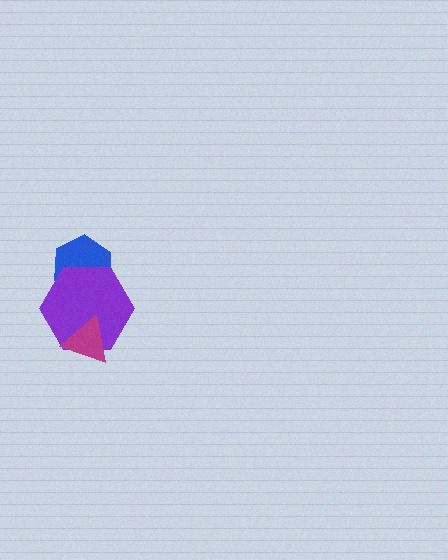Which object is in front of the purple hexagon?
The magenta triangle is in front of the purple hexagon.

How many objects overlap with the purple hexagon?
2 objects overlap with the purple hexagon.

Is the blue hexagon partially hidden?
Yes, it is partially covered by another shape.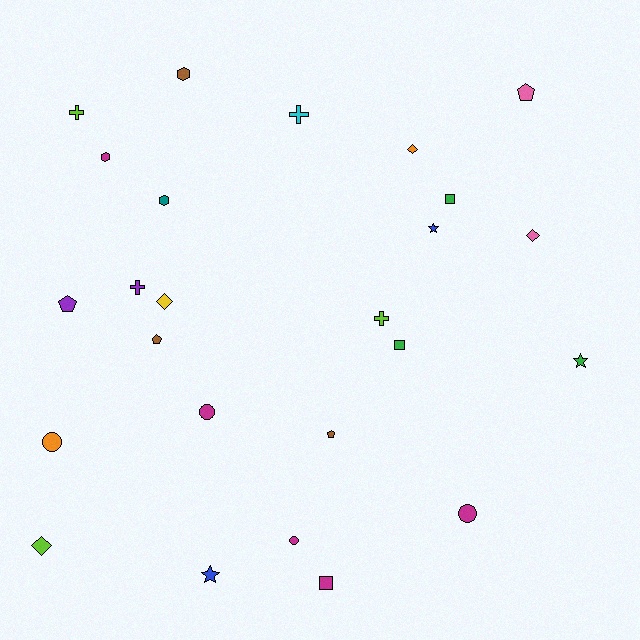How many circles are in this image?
There are 4 circles.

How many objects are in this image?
There are 25 objects.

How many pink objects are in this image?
There are 2 pink objects.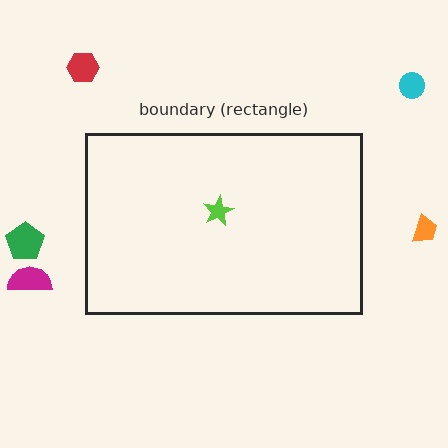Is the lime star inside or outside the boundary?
Inside.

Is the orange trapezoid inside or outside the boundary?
Outside.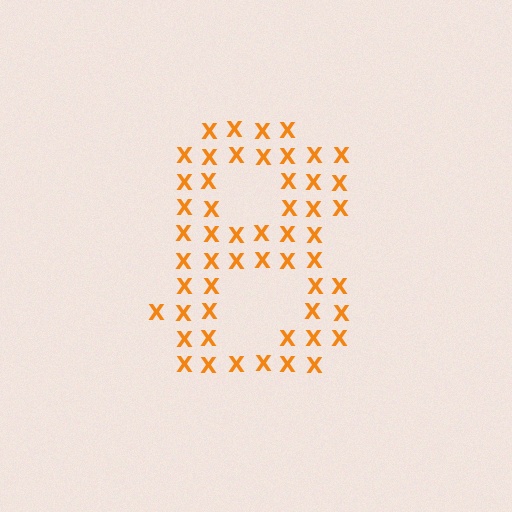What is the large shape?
The large shape is the digit 8.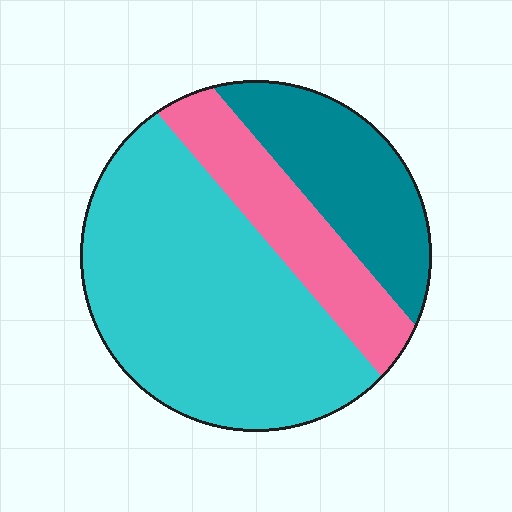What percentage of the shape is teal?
Teal takes up less than a quarter of the shape.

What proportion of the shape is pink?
Pink takes up about one fifth (1/5) of the shape.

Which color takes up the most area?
Cyan, at roughly 55%.